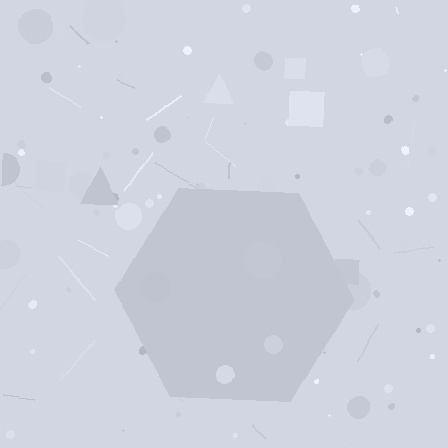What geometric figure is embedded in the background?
A hexagon is embedded in the background.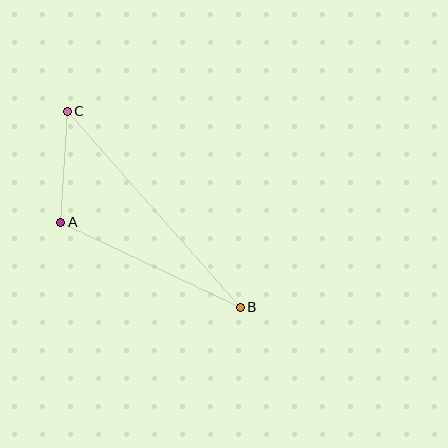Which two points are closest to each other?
Points A and C are closest to each other.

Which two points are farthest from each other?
Points B and C are farthest from each other.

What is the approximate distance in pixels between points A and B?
The distance between A and B is approximately 199 pixels.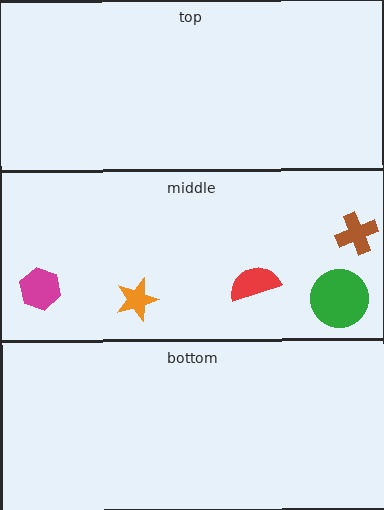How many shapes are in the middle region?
5.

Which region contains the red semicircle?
The middle region.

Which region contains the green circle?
The middle region.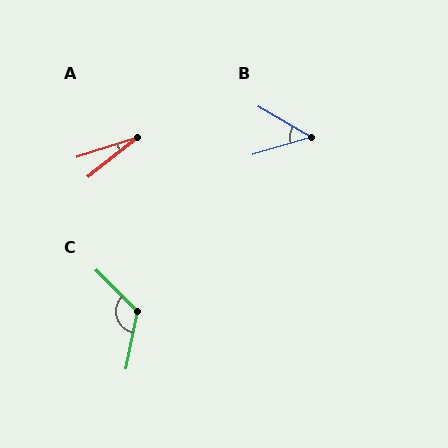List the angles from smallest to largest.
A (20°), B (47°), C (124°).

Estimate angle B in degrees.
Approximately 47 degrees.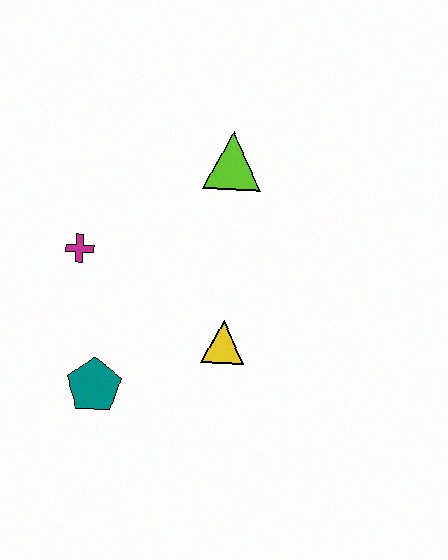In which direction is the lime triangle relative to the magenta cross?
The lime triangle is to the right of the magenta cross.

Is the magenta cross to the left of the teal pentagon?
Yes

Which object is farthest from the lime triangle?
The teal pentagon is farthest from the lime triangle.